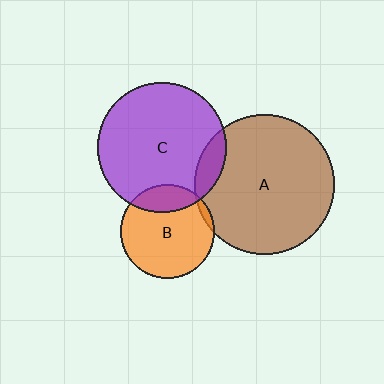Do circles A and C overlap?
Yes.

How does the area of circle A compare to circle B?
Approximately 2.2 times.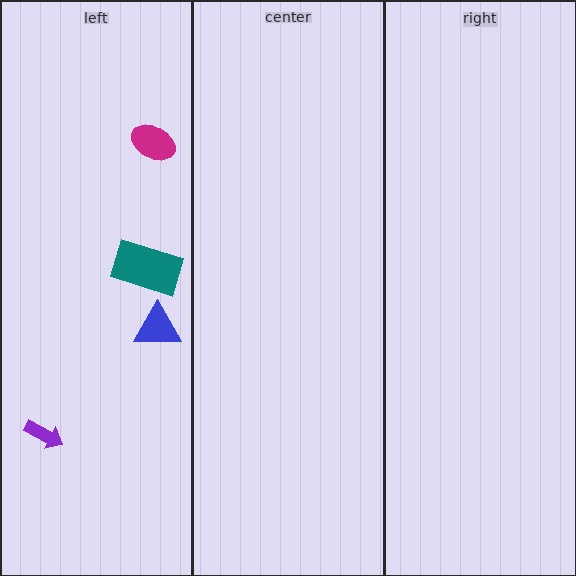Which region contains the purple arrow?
The left region.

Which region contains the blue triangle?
The left region.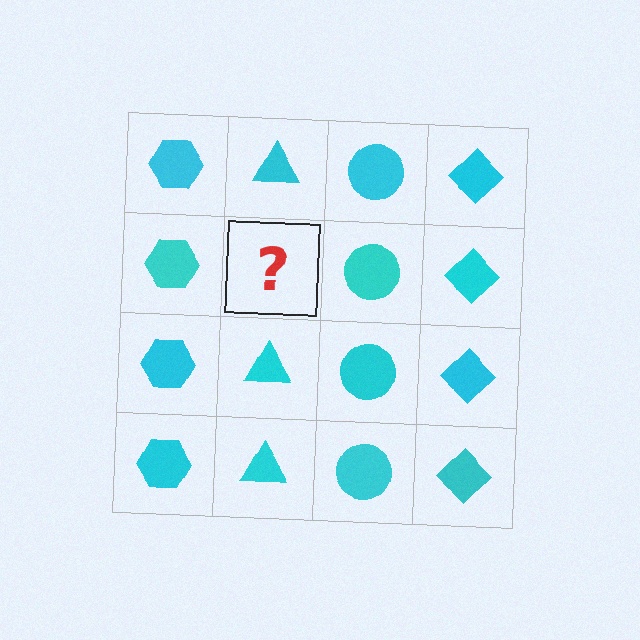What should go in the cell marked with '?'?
The missing cell should contain a cyan triangle.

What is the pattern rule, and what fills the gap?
The rule is that each column has a consistent shape. The gap should be filled with a cyan triangle.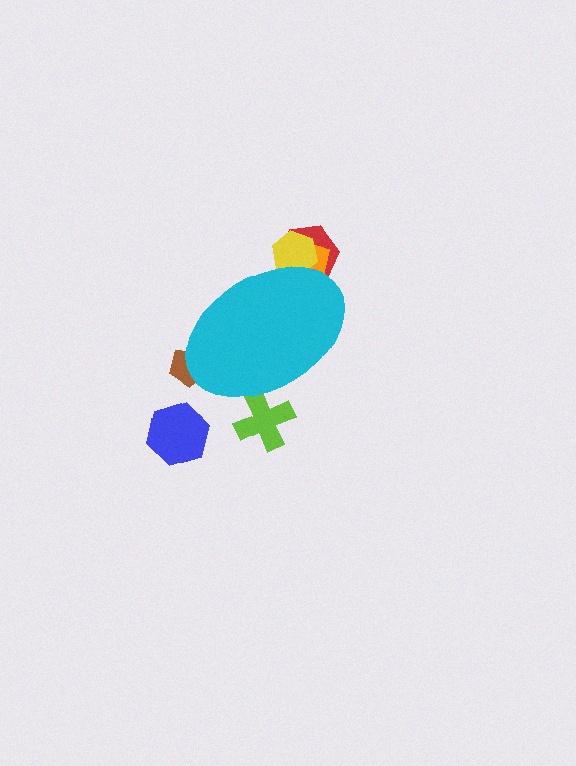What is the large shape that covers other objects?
A cyan ellipse.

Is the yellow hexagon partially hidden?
Yes, the yellow hexagon is partially hidden behind the cyan ellipse.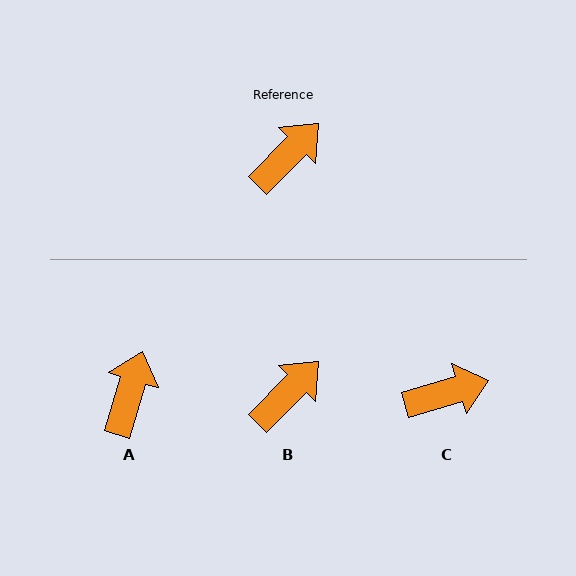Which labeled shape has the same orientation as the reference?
B.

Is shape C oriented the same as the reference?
No, it is off by about 29 degrees.